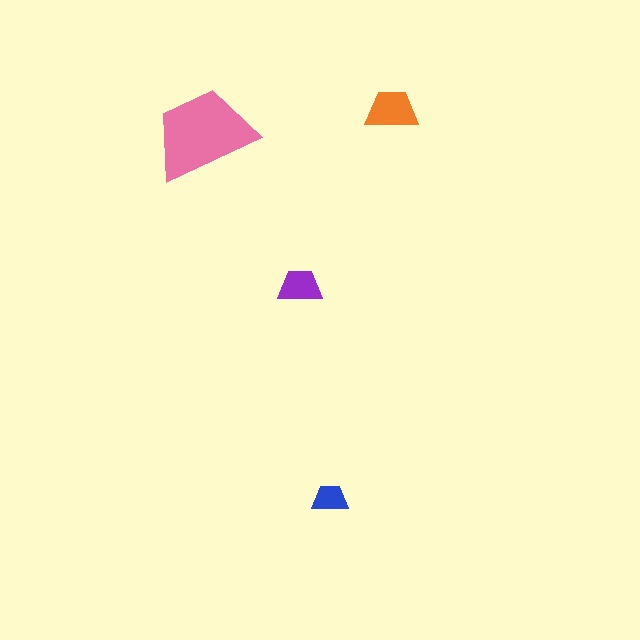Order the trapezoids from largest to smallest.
the pink one, the orange one, the purple one, the blue one.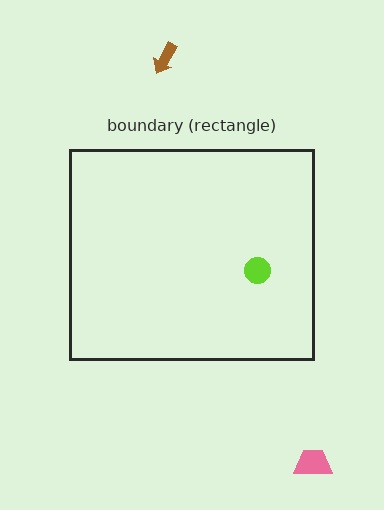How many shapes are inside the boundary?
1 inside, 2 outside.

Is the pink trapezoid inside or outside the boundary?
Outside.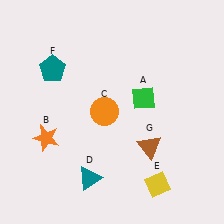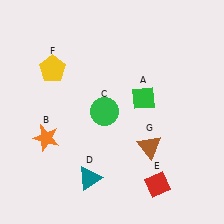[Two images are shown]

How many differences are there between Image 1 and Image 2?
There are 3 differences between the two images.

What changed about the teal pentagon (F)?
In Image 1, F is teal. In Image 2, it changed to yellow.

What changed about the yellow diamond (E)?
In Image 1, E is yellow. In Image 2, it changed to red.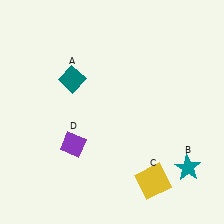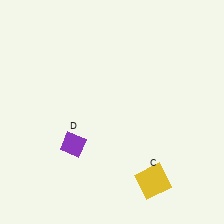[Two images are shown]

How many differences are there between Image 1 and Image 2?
There are 2 differences between the two images.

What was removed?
The teal star (B), the teal diamond (A) were removed in Image 2.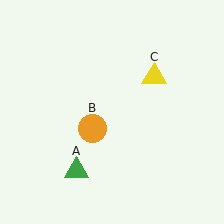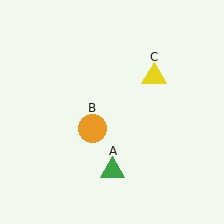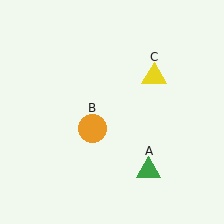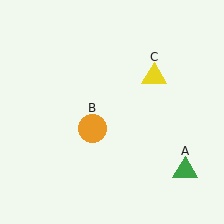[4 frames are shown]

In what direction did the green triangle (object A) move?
The green triangle (object A) moved right.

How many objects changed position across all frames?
1 object changed position: green triangle (object A).